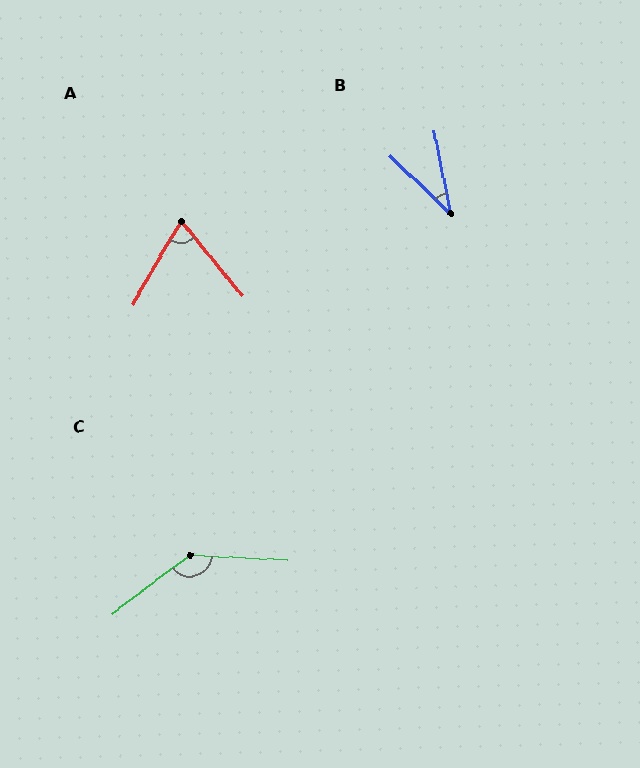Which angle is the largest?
C, at approximately 140 degrees.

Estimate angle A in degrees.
Approximately 69 degrees.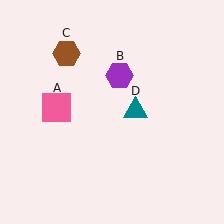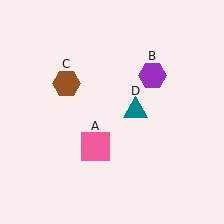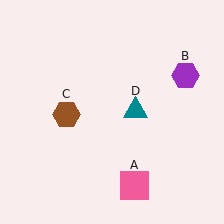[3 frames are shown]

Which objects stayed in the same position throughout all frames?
Teal triangle (object D) remained stationary.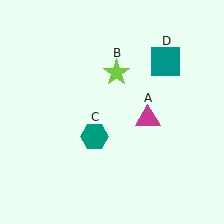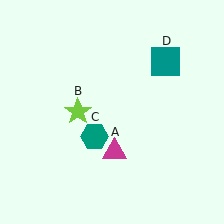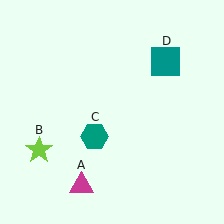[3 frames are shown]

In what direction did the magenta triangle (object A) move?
The magenta triangle (object A) moved down and to the left.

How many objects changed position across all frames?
2 objects changed position: magenta triangle (object A), lime star (object B).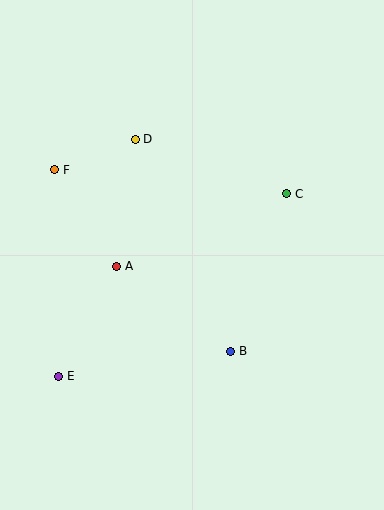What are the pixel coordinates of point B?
Point B is at (231, 351).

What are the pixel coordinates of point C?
Point C is at (287, 194).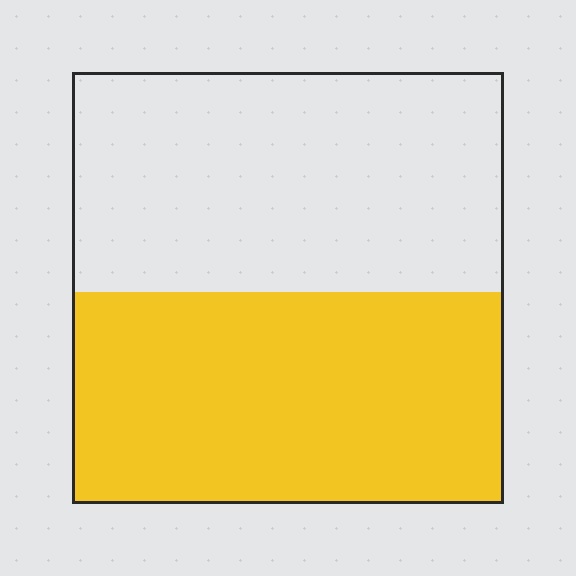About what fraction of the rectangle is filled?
About one half (1/2).